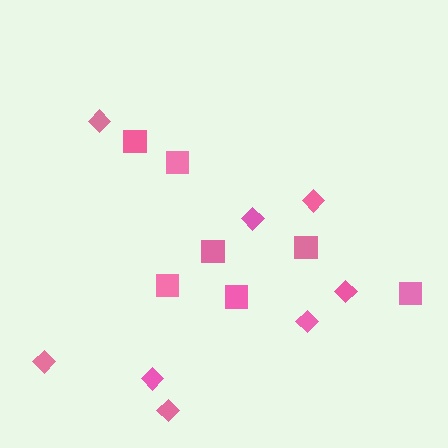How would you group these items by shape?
There are 2 groups: one group of diamonds (8) and one group of squares (7).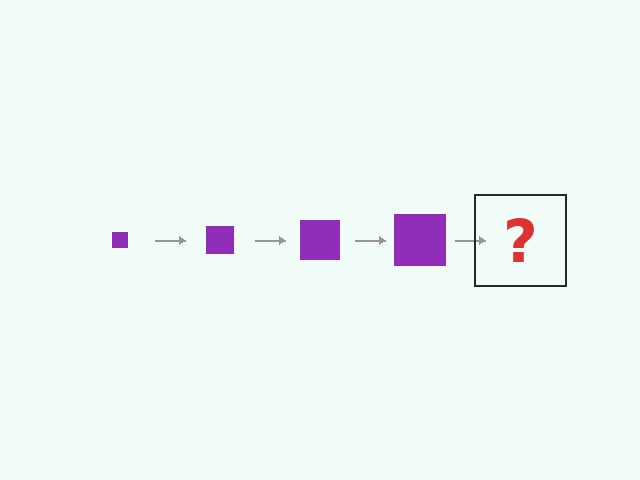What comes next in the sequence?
The next element should be a purple square, larger than the previous one.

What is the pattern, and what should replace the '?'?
The pattern is that the square gets progressively larger each step. The '?' should be a purple square, larger than the previous one.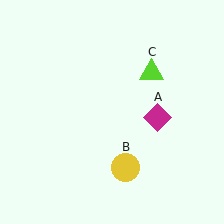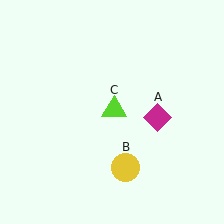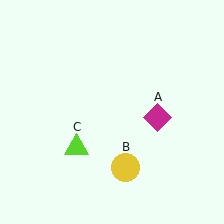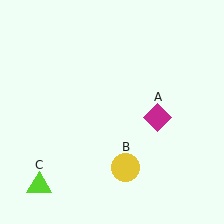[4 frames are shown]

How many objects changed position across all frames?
1 object changed position: lime triangle (object C).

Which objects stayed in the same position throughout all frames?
Magenta diamond (object A) and yellow circle (object B) remained stationary.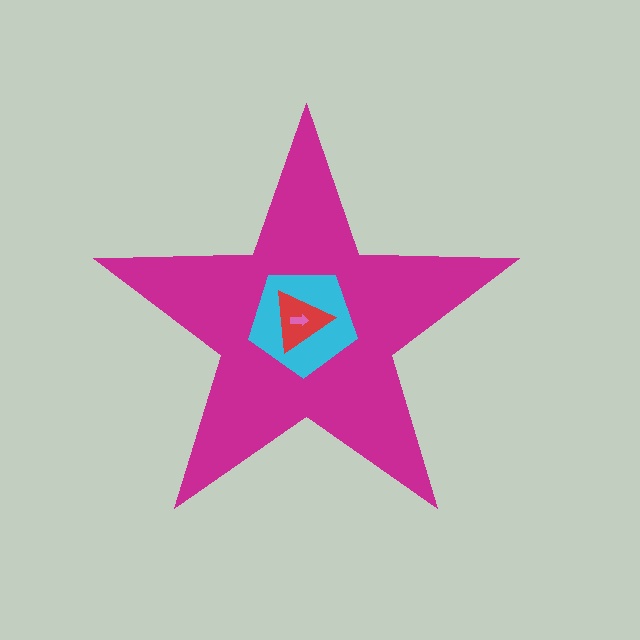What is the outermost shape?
The magenta star.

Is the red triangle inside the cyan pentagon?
Yes.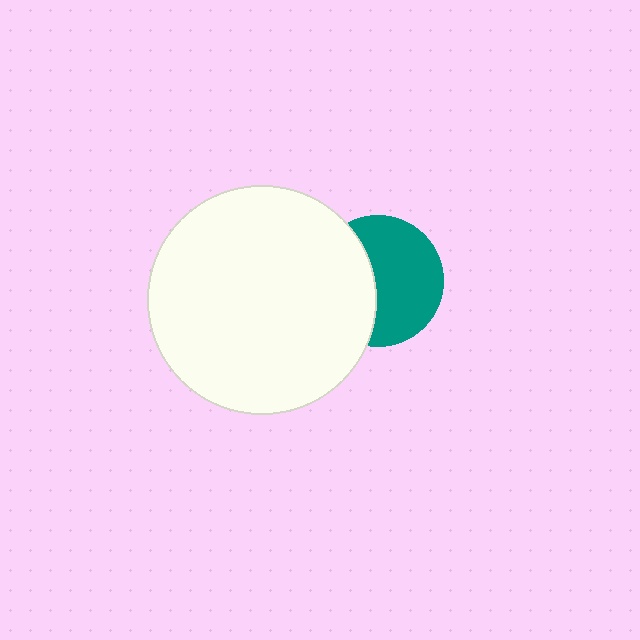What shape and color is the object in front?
The object in front is a white circle.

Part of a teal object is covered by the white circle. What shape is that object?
It is a circle.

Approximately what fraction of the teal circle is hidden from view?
Roughly 42% of the teal circle is hidden behind the white circle.